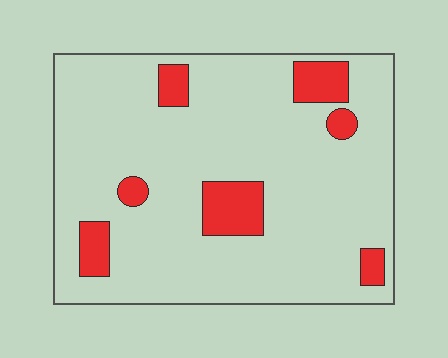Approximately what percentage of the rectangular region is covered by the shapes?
Approximately 15%.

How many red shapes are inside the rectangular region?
7.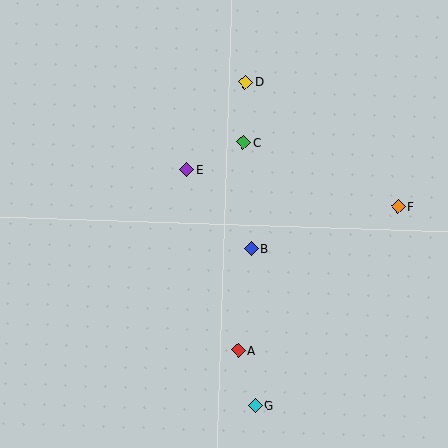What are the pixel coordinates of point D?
Point D is at (245, 82).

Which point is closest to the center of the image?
Point B at (251, 248) is closest to the center.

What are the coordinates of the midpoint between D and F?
The midpoint between D and F is at (321, 144).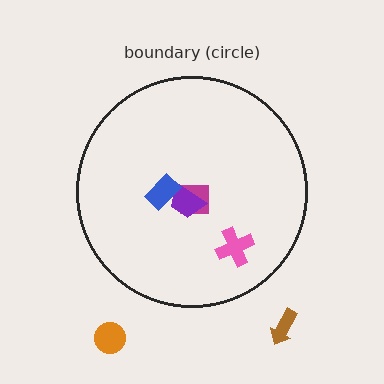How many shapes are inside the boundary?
4 inside, 2 outside.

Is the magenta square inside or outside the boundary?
Inside.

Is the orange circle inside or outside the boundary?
Outside.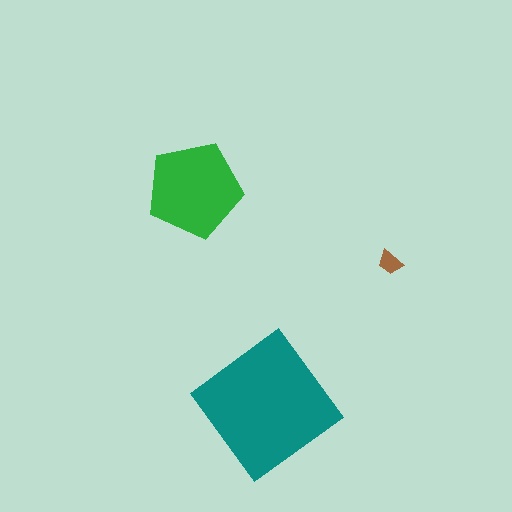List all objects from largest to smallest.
The teal diamond, the green pentagon, the brown trapezoid.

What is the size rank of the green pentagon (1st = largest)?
2nd.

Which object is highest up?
The green pentagon is topmost.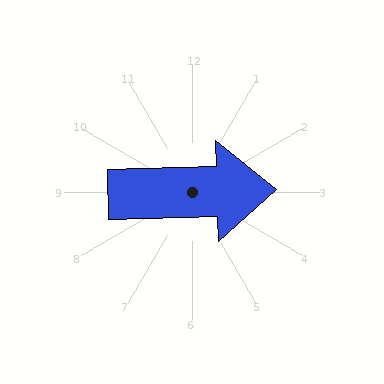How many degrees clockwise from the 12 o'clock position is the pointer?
Approximately 88 degrees.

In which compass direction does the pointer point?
East.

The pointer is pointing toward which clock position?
Roughly 3 o'clock.